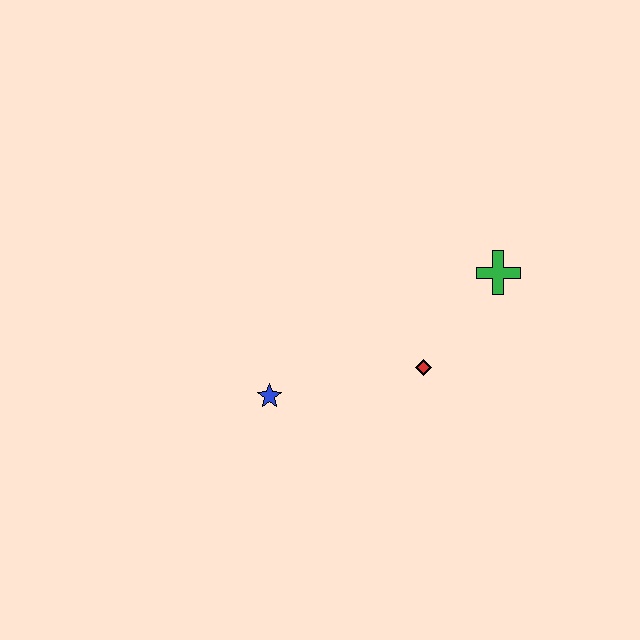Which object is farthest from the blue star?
The green cross is farthest from the blue star.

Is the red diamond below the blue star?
No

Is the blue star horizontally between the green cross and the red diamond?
No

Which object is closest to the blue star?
The red diamond is closest to the blue star.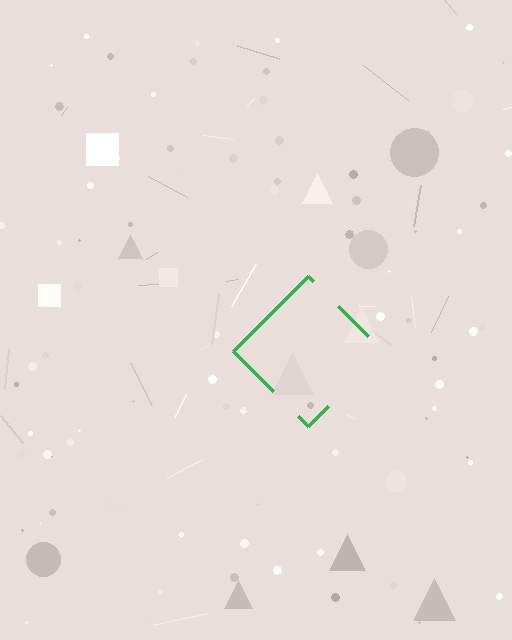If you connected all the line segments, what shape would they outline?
They would outline a diamond.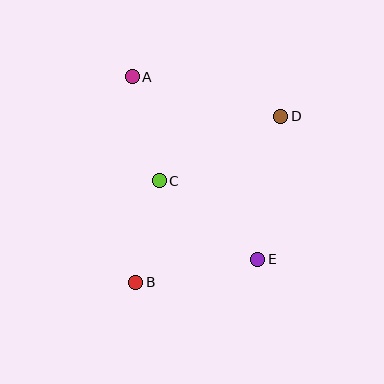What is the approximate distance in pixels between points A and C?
The distance between A and C is approximately 107 pixels.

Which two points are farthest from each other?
Points A and E are farthest from each other.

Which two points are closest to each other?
Points B and C are closest to each other.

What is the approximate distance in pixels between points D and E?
The distance between D and E is approximately 144 pixels.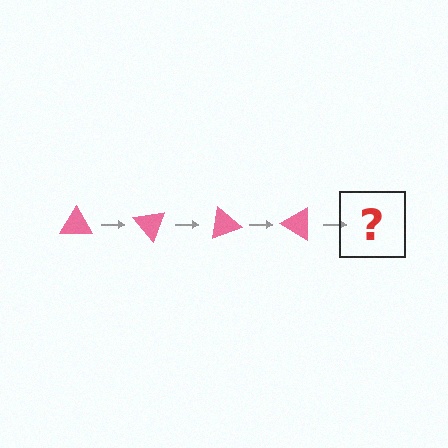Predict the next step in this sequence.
The next step is a pink triangle rotated 200 degrees.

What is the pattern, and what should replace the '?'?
The pattern is that the triangle rotates 50 degrees each step. The '?' should be a pink triangle rotated 200 degrees.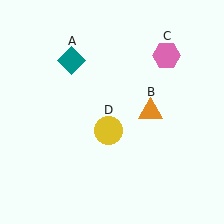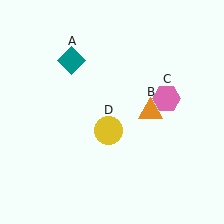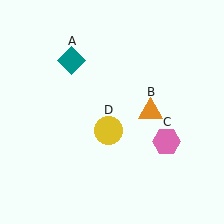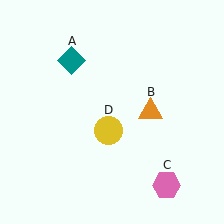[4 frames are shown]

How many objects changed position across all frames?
1 object changed position: pink hexagon (object C).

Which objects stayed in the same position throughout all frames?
Teal diamond (object A) and orange triangle (object B) and yellow circle (object D) remained stationary.